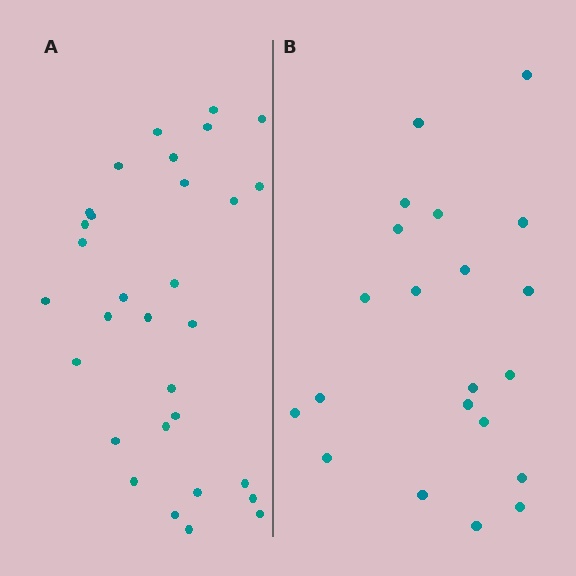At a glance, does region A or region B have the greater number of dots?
Region A (the left region) has more dots.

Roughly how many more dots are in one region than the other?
Region A has roughly 10 or so more dots than region B.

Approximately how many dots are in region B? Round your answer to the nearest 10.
About 20 dots. (The exact count is 21, which rounds to 20.)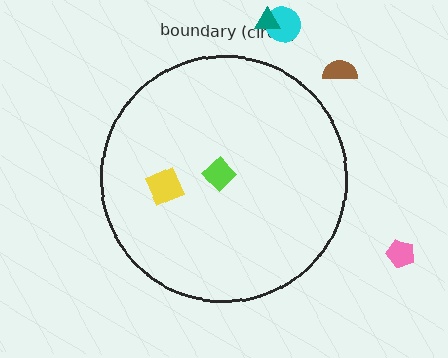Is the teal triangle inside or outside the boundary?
Outside.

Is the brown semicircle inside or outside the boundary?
Outside.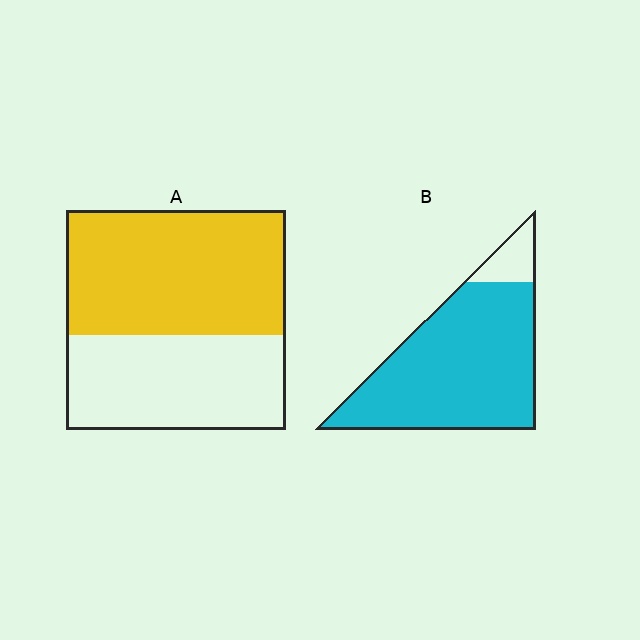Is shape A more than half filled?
Yes.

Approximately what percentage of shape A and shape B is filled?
A is approximately 55% and B is approximately 90%.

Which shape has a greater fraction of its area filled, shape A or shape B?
Shape B.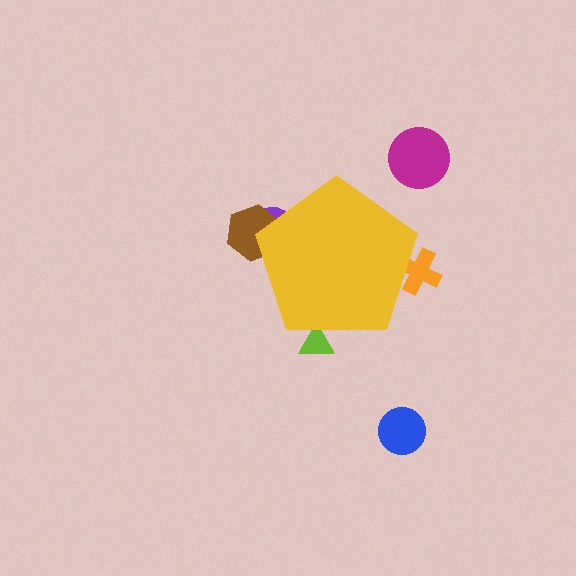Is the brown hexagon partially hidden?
Yes, the brown hexagon is partially hidden behind the yellow pentagon.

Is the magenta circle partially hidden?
No, the magenta circle is fully visible.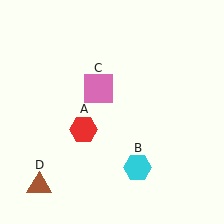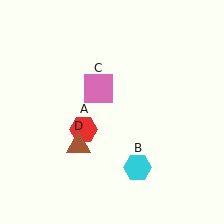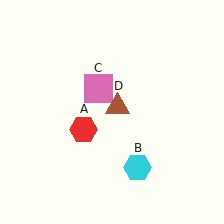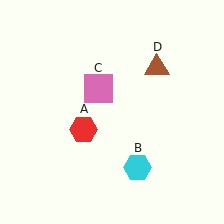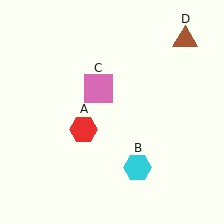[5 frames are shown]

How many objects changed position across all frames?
1 object changed position: brown triangle (object D).